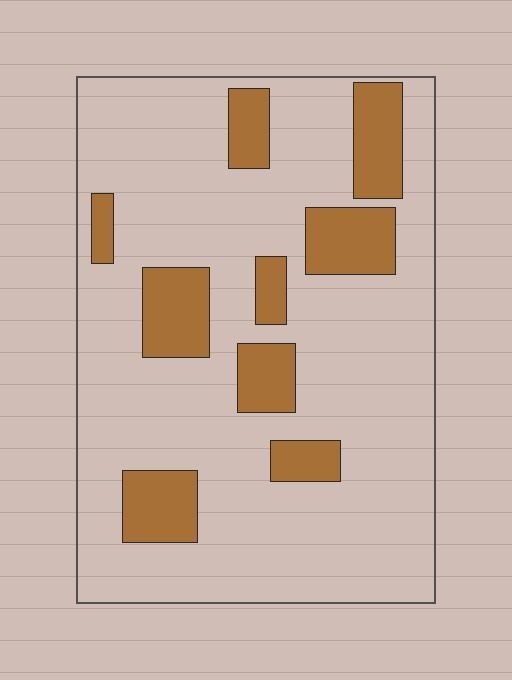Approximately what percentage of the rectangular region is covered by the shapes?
Approximately 20%.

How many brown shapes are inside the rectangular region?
9.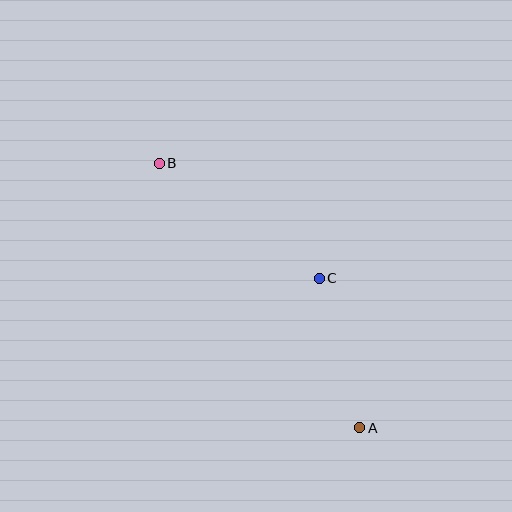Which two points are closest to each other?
Points A and C are closest to each other.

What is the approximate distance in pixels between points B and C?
The distance between B and C is approximately 197 pixels.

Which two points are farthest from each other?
Points A and B are farthest from each other.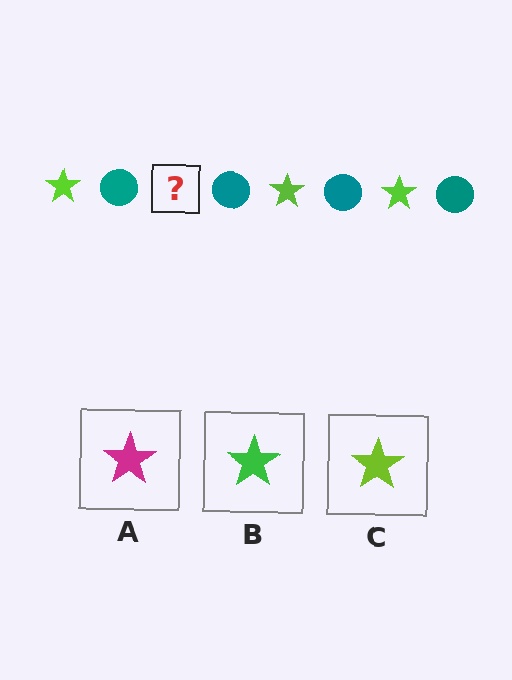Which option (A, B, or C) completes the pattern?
C.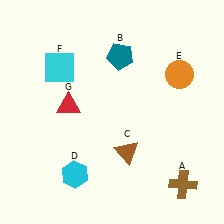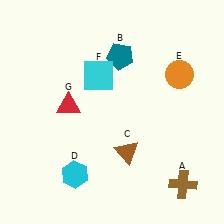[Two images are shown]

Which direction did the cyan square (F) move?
The cyan square (F) moved right.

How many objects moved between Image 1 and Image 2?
1 object moved between the two images.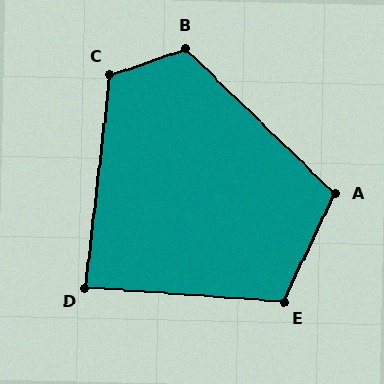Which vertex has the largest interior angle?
B, at approximately 117 degrees.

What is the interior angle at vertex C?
Approximately 115 degrees (obtuse).